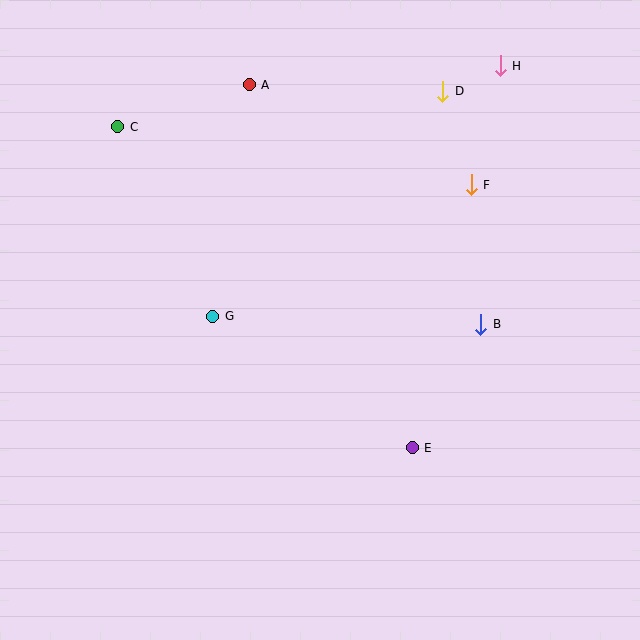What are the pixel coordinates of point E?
Point E is at (412, 448).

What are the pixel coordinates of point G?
Point G is at (213, 316).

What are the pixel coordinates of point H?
Point H is at (500, 66).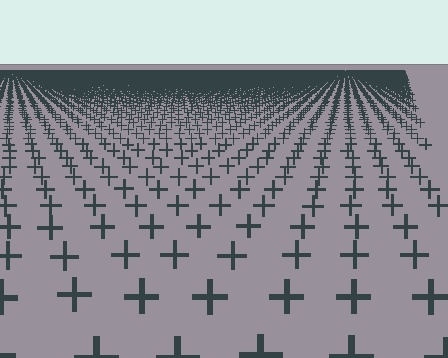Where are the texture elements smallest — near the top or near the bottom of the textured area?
Near the top.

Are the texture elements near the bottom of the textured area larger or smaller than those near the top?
Larger. Near the bottom, elements are closer to the viewer and appear at a bigger on-screen size.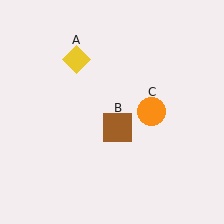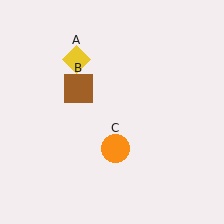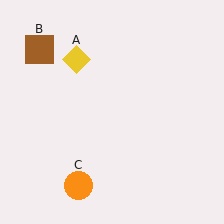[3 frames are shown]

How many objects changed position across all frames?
2 objects changed position: brown square (object B), orange circle (object C).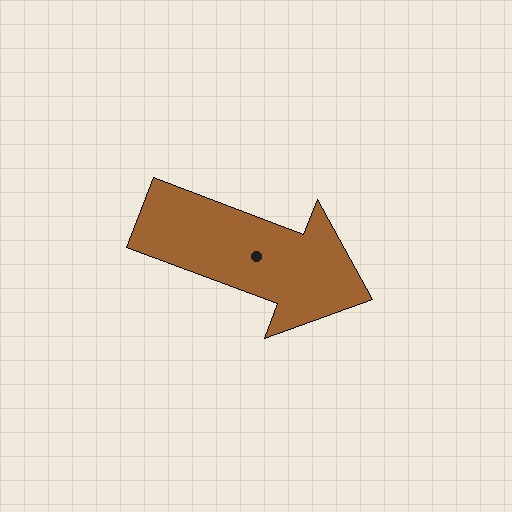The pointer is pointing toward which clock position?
Roughly 4 o'clock.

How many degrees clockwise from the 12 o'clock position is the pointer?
Approximately 111 degrees.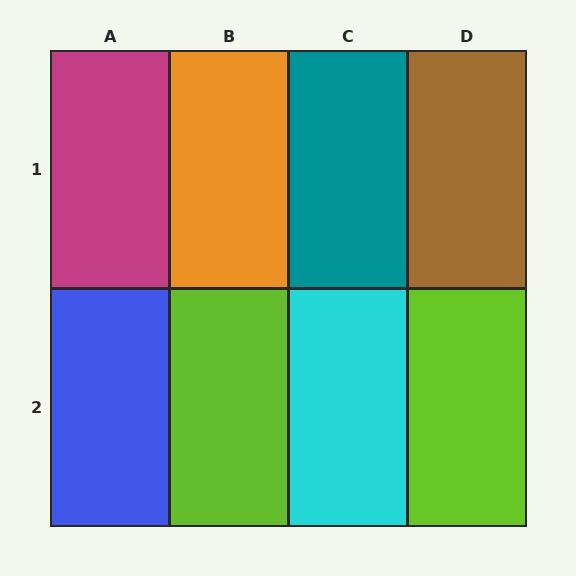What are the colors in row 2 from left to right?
Blue, lime, cyan, lime.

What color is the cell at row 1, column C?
Teal.